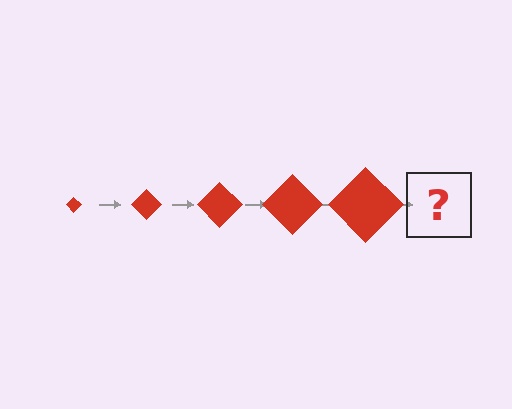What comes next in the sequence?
The next element should be a red diamond, larger than the previous one.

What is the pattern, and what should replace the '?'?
The pattern is that the diamond gets progressively larger each step. The '?' should be a red diamond, larger than the previous one.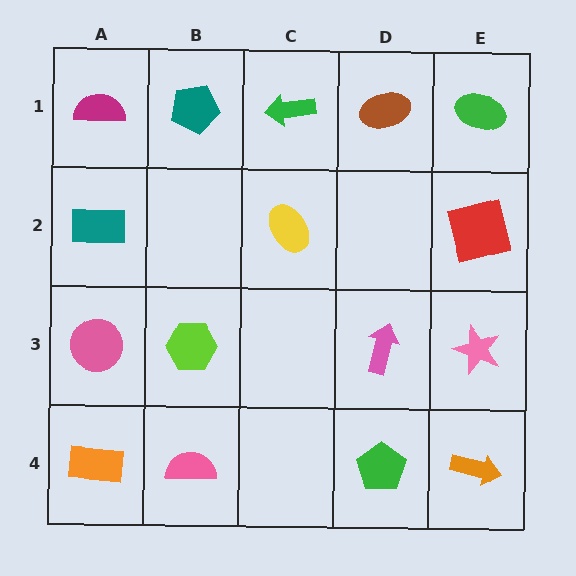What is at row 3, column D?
A pink arrow.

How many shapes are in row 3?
4 shapes.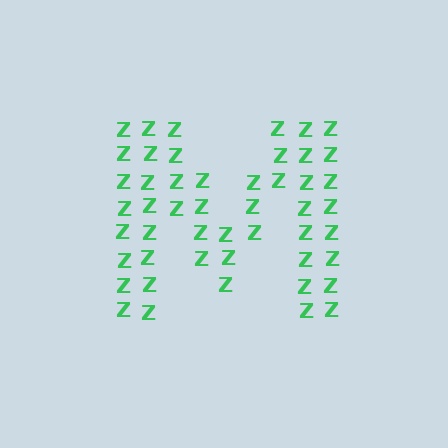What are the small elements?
The small elements are letter Z's.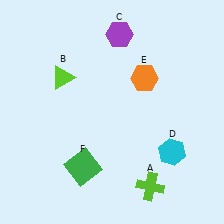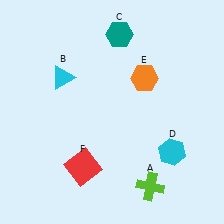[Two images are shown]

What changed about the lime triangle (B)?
In Image 1, B is lime. In Image 2, it changed to cyan.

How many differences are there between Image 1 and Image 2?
There are 3 differences between the two images.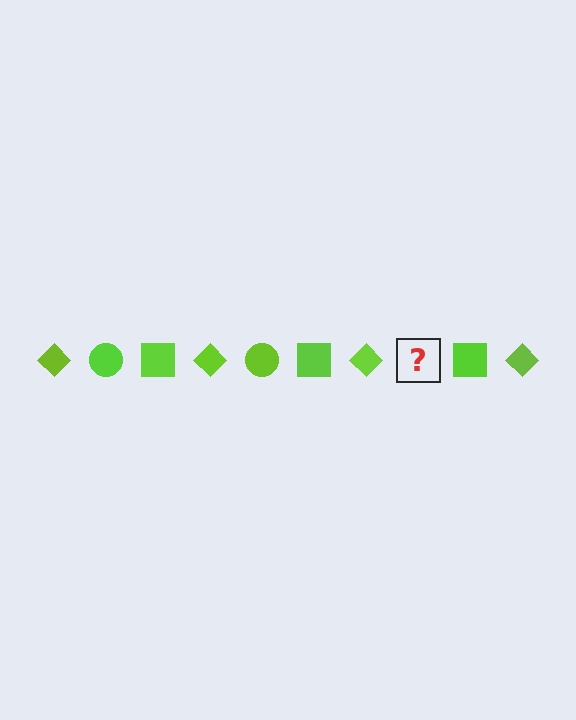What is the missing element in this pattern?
The missing element is a lime circle.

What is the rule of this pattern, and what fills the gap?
The rule is that the pattern cycles through diamond, circle, square shapes in lime. The gap should be filled with a lime circle.